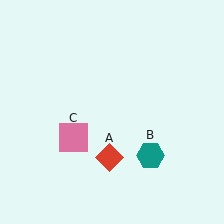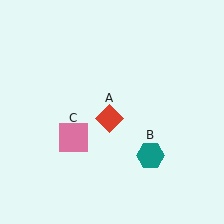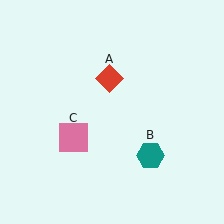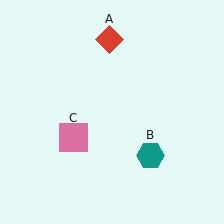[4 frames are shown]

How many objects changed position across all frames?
1 object changed position: red diamond (object A).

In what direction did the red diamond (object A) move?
The red diamond (object A) moved up.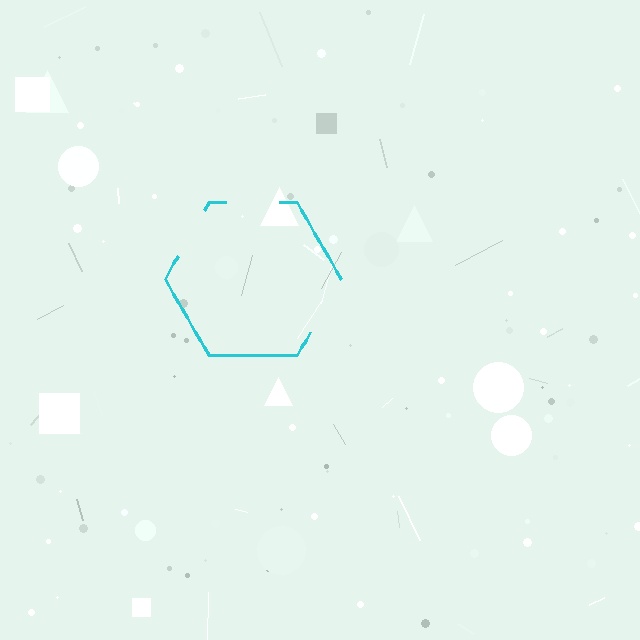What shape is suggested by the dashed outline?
The dashed outline suggests a hexagon.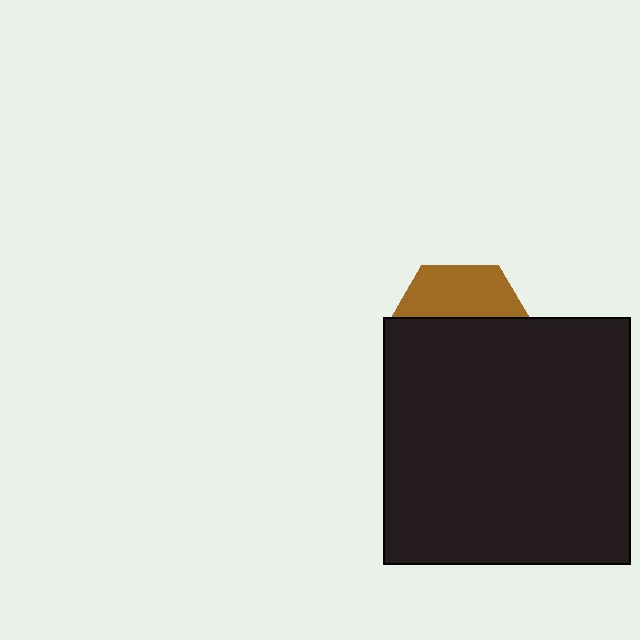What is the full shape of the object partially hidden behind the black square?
The partially hidden object is a brown hexagon.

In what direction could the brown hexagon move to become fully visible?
The brown hexagon could move up. That would shift it out from behind the black square entirely.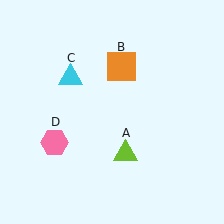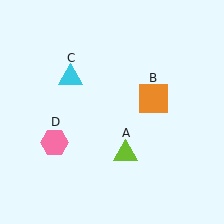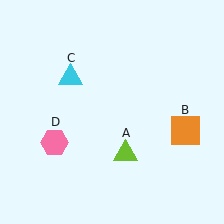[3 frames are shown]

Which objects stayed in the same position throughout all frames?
Lime triangle (object A) and cyan triangle (object C) and pink hexagon (object D) remained stationary.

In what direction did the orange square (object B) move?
The orange square (object B) moved down and to the right.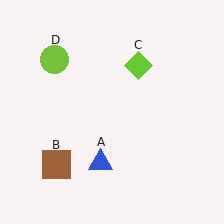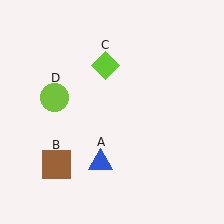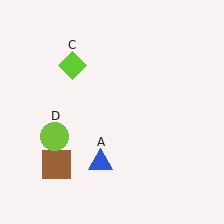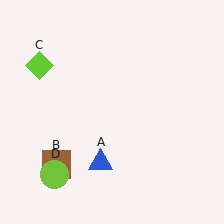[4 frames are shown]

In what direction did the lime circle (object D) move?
The lime circle (object D) moved down.